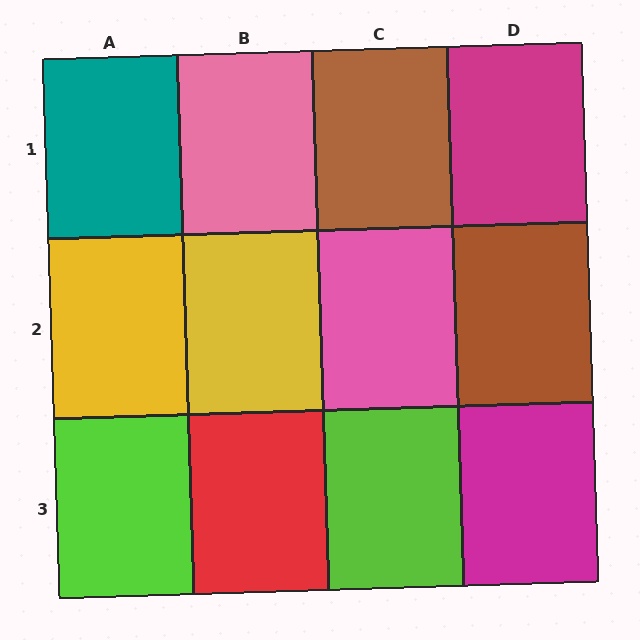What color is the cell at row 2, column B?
Yellow.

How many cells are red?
1 cell is red.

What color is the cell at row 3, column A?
Lime.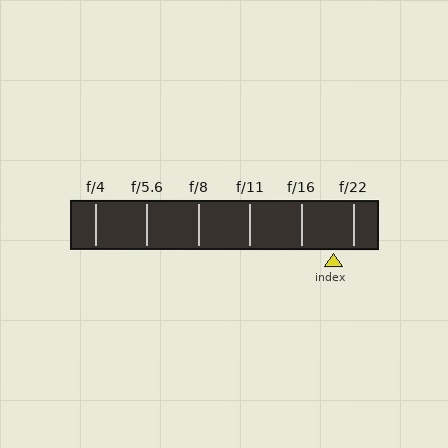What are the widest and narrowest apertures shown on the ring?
The widest aperture shown is f/4 and the narrowest is f/22.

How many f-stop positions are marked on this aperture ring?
There are 6 f-stop positions marked.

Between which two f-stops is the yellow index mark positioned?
The index mark is between f/16 and f/22.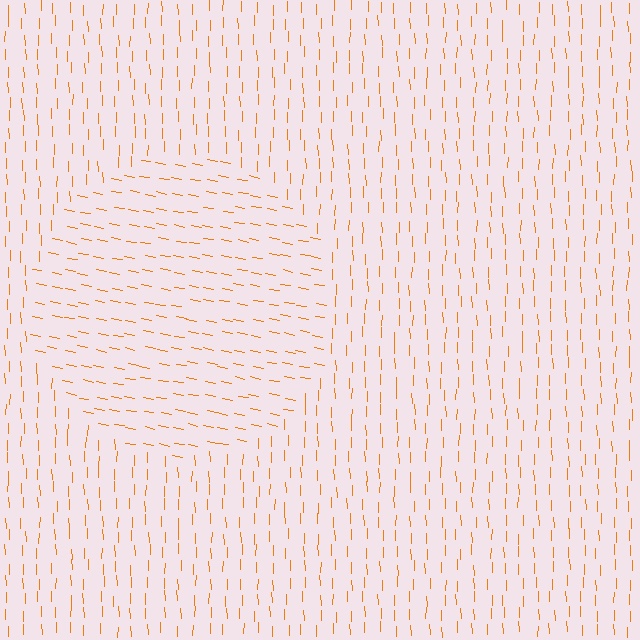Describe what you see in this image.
The image is filled with small orange line segments. A circle region in the image has lines oriented differently from the surrounding lines, creating a visible texture boundary.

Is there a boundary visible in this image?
Yes, there is a texture boundary formed by a change in line orientation.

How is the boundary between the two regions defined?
The boundary is defined purely by a change in line orientation (approximately 79 degrees difference). All lines are the same color and thickness.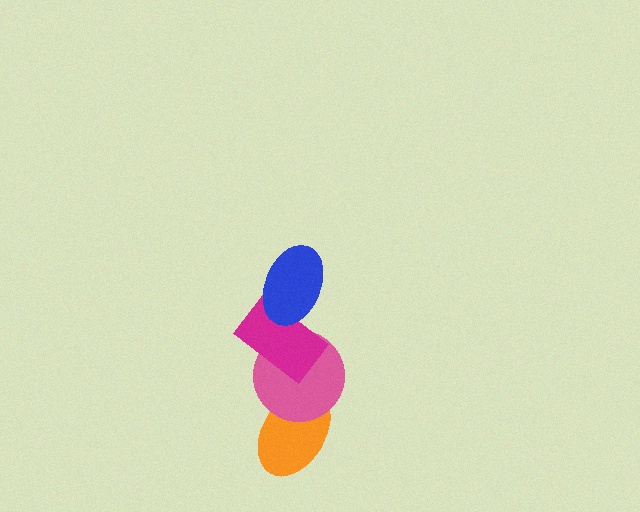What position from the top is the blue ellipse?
The blue ellipse is 1st from the top.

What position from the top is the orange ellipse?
The orange ellipse is 4th from the top.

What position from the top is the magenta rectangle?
The magenta rectangle is 2nd from the top.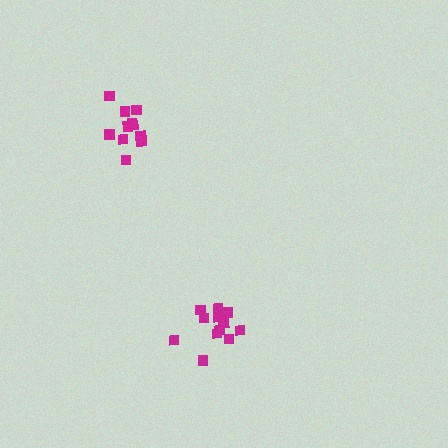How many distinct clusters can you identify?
There are 2 distinct clusters.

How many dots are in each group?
Group 1: 14 dots, Group 2: 11 dots (25 total).